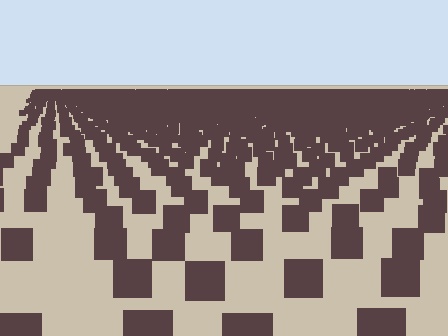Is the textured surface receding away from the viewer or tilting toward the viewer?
The surface is receding away from the viewer. Texture elements get smaller and denser toward the top.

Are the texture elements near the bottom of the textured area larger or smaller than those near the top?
Larger. Near the bottom, elements are closer to the viewer and appear at a bigger on-screen size.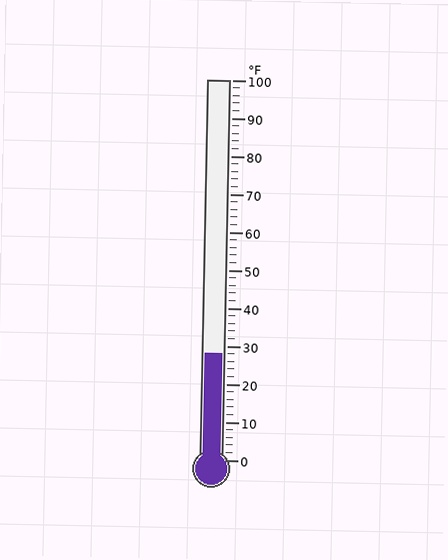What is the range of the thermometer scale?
The thermometer scale ranges from 0°F to 100°F.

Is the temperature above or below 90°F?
The temperature is below 90°F.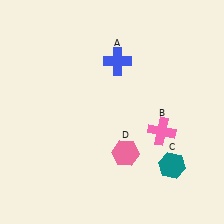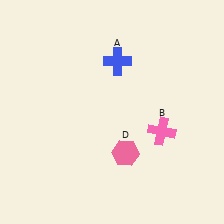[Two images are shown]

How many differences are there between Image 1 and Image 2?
There is 1 difference between the two images.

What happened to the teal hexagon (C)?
The teal hexagon (C) was removed in Image 2. It was in the bottom-right area of Image 1.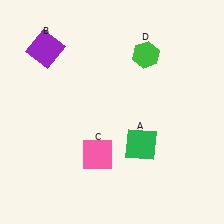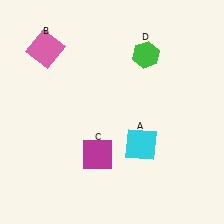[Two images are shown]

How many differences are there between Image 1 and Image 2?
There are 3 differences between the two images.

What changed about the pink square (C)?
In Image 1, C is pink. In Image 2, it changed to magenta.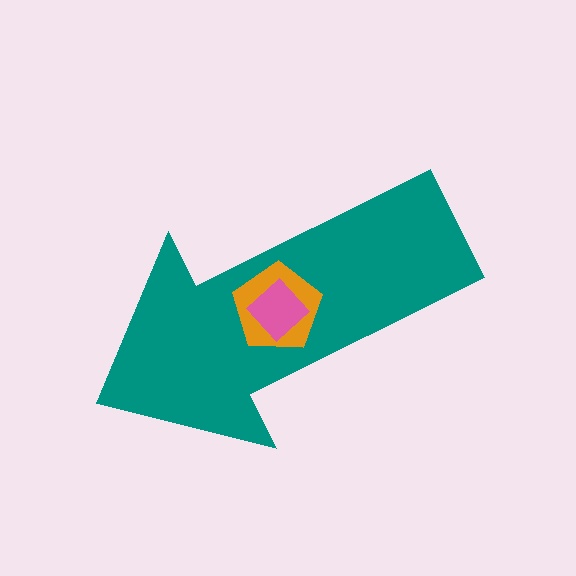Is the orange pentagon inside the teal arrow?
Yes.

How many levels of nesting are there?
3.